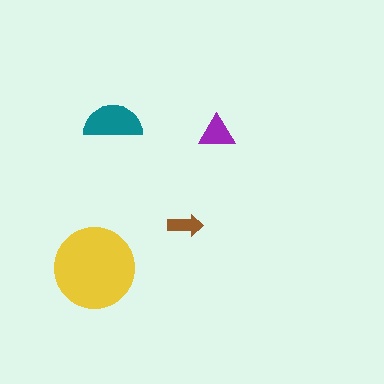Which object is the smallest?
The brown arrow.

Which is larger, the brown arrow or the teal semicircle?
The teal semicircle.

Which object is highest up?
The teal semicircle is topmost.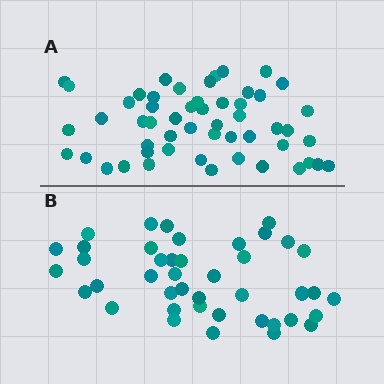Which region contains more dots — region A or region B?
Region A (the top region) has more dots.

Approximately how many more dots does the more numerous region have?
Region A has roughly 12 or so more dots than region B.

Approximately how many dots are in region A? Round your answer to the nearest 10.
About 50 dots. (The exact count is 53, which rounds to 50.)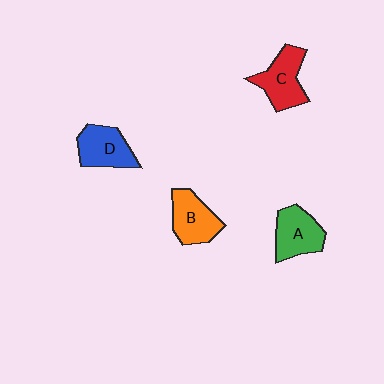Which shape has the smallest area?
Shape B (orange).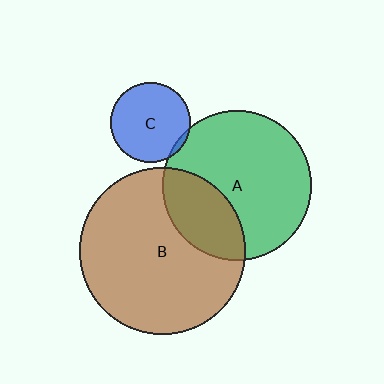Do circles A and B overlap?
Yes.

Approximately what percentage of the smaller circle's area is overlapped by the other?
Approximately 30%.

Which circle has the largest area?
Circle B (brown).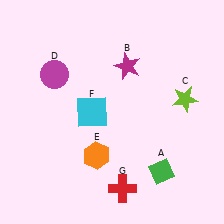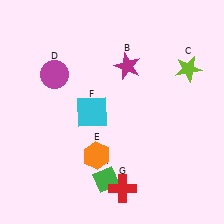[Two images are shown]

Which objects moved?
The objects that moved are: the green diamond (A), the lime star (C).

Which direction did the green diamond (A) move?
The green diamond (A) moved left.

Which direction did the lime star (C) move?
The lime star (C) moved up.